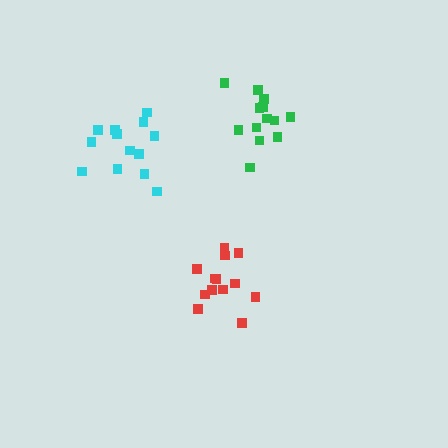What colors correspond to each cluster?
The clusters are colored: green, cyan, red.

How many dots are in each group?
Group 1: 13 dots, Group 2: 13 dots, Group 3: 13 dots (39 total).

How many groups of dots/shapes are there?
There are 3 groups.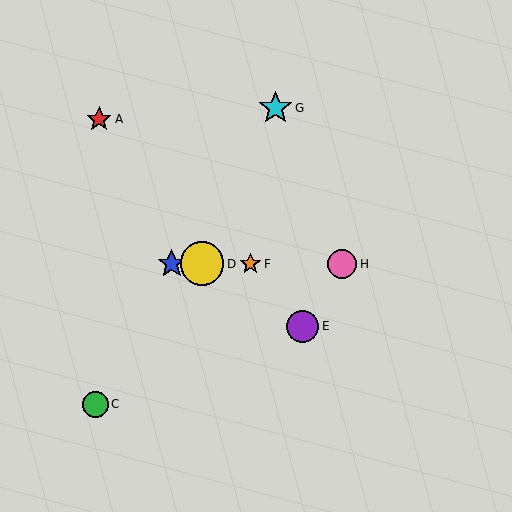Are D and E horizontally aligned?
No, D is at y≈264 and E is at y≈326.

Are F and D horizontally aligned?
Yes, both are at y≈264.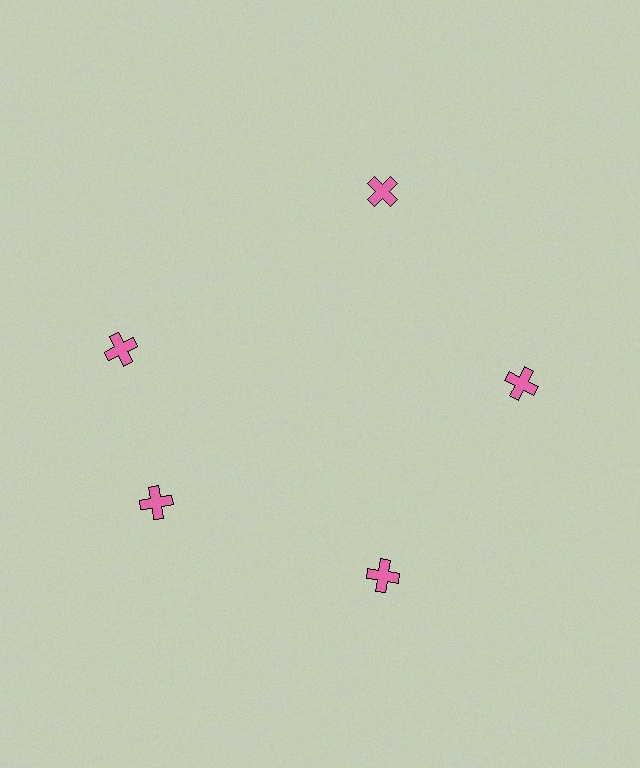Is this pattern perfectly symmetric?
No. The 5 pink crosses are arranged in a ring, but one element near the 10 o'clock position is rotated out of alignment along the ring, breaking the 5-fold rotational symmetry.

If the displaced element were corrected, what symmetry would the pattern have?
It would have 5-fold rotational symmetry — the pattern would map onto itself every 72 degrees.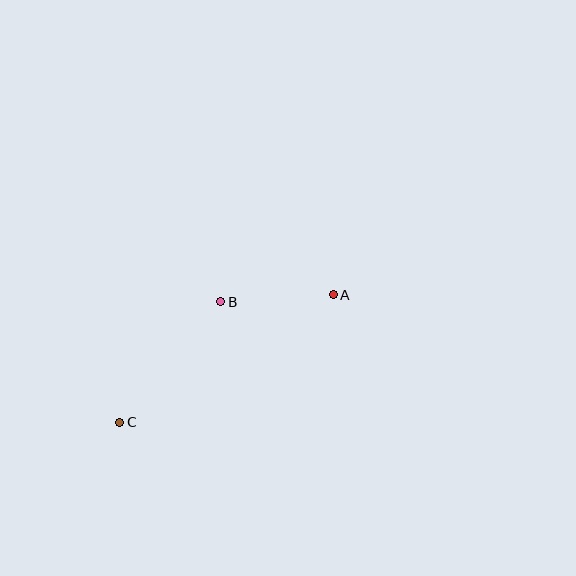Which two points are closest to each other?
Points A and B are closest to each other.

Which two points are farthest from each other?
Points A and C are farthest from each other.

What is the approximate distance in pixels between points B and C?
The distance between B and C is approximately 157 pixels.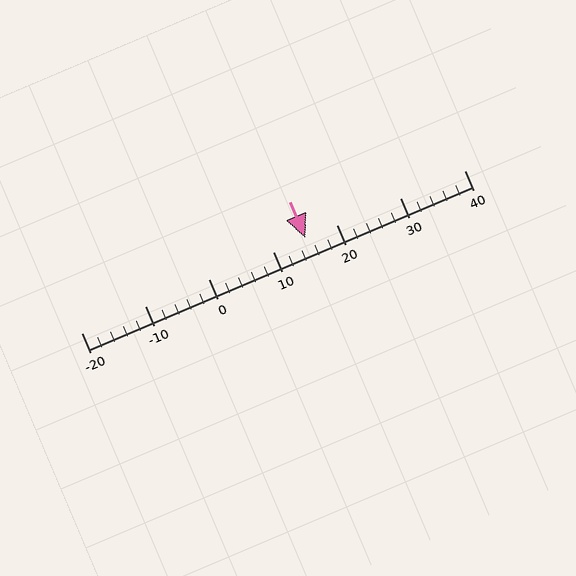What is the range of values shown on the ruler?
The ruler shows values from -20 to 40.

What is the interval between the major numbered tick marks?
The major tick marks are spaced 10 units apart.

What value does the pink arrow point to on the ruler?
The pink arrow points to approximately 15.